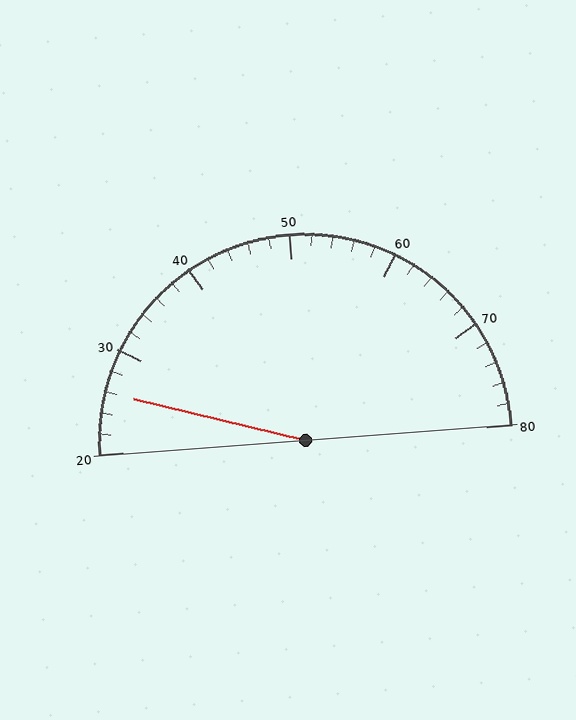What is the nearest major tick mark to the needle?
The nearest major tick mark is 30.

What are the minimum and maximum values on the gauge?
The gauge ranges from 20 to 80.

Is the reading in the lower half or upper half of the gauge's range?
The reading is in the lower half of the range (20 to 80).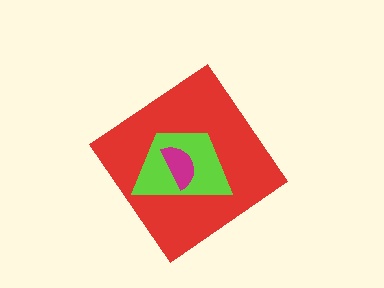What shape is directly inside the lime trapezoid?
The magenta semicircle.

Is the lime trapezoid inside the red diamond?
Yes.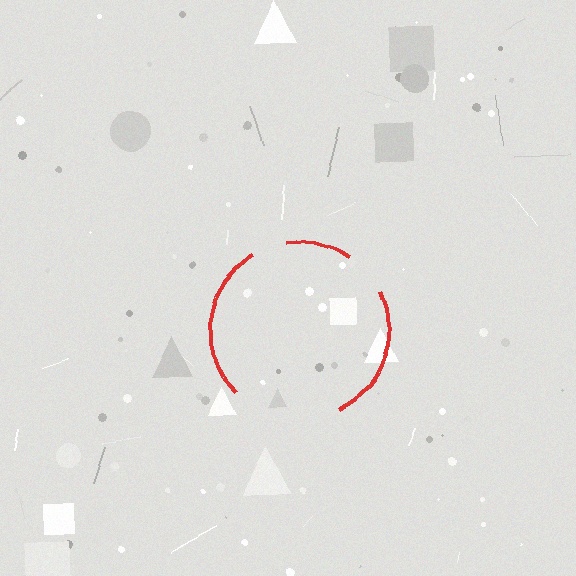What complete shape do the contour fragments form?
The contour fragments form a circle.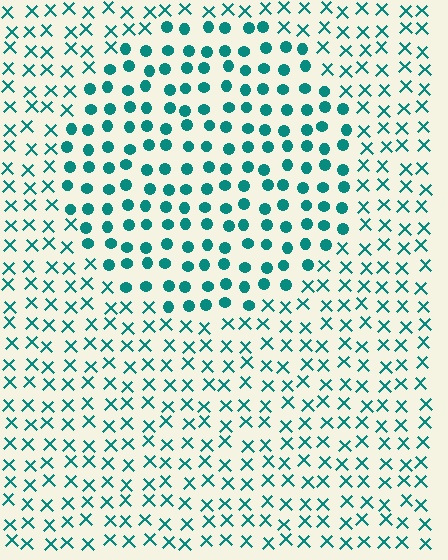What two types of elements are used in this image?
The image uses circles inside the circle region and X marks outside it.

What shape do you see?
I see a circle.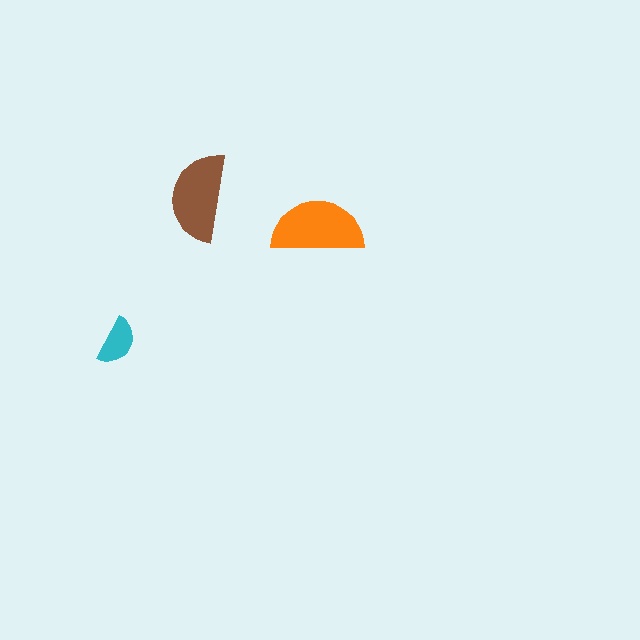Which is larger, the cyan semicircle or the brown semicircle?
The brown one.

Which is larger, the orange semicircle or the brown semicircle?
The orange one.